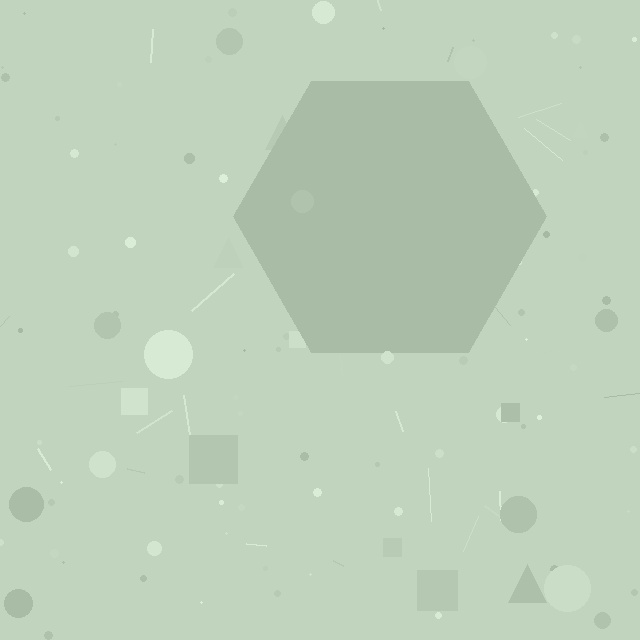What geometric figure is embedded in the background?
A hexagon is embedded in the background.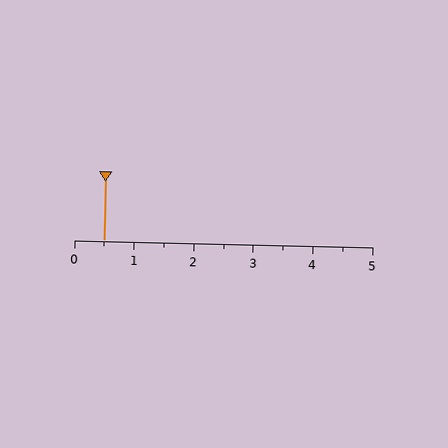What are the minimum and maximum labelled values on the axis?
The axis runs from 0 to 5.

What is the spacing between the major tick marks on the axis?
The major ticks are spaced 1 apart.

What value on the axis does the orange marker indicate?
The marker indicates approximately 0.5.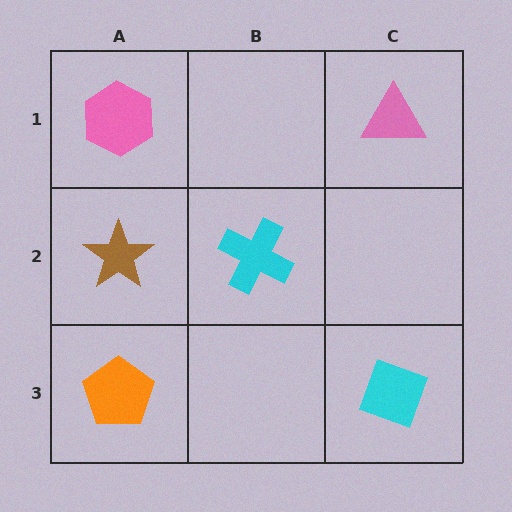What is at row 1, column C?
A pink triangle.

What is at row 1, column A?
A pink hexagon.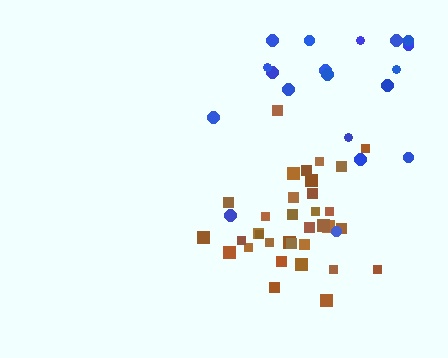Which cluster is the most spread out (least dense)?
Blue.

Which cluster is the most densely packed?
Brown.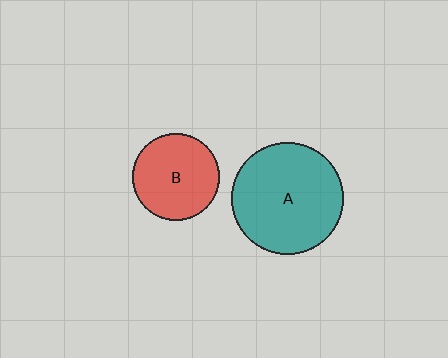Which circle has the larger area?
Circle A (teal).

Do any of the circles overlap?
No, none of the circles overlap.